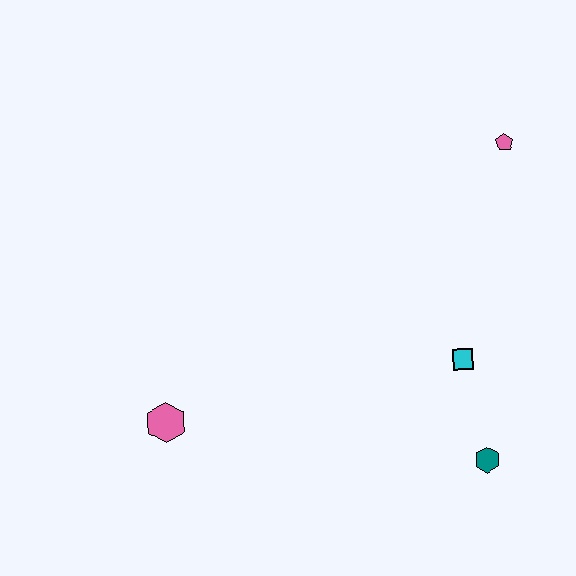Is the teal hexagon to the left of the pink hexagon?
No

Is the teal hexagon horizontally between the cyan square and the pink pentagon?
Yes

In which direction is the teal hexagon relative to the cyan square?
The teal hexagon is below the cyan square.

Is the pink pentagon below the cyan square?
No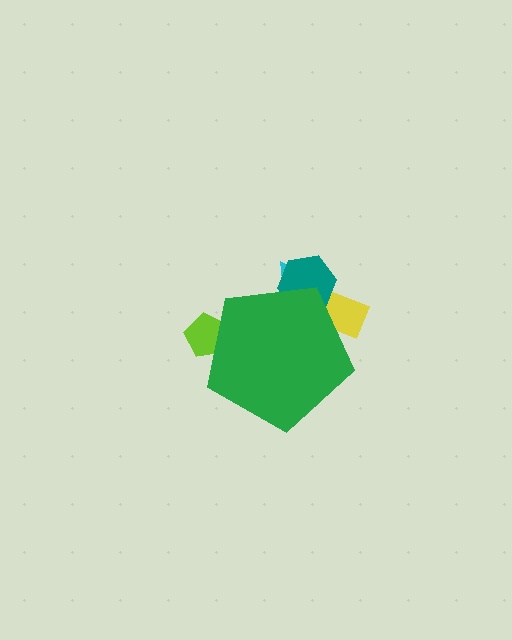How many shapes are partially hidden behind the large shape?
4 shapes are partially hidden.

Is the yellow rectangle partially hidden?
Yes, the yellow rectangle is partially hidden behind the green pentagon.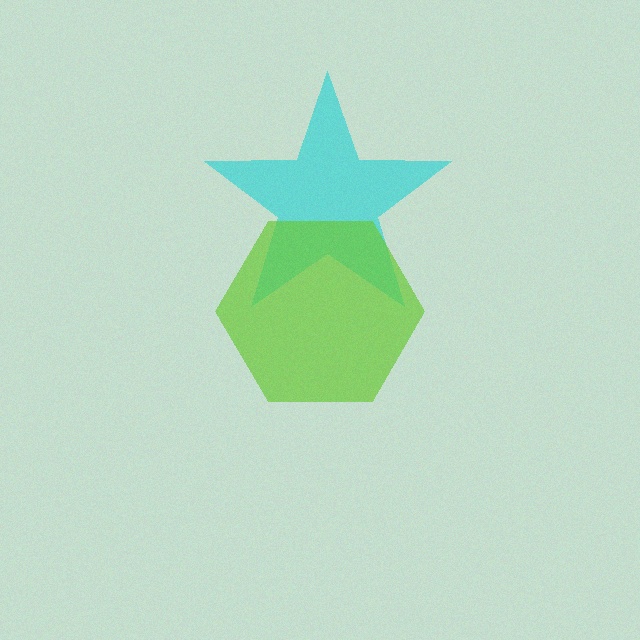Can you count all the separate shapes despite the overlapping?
Yes, there are 2 separate shapes.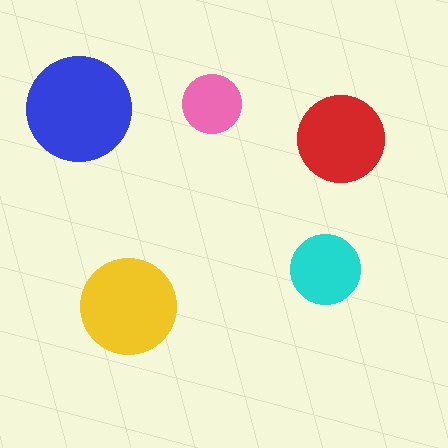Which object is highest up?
The pink circle is topmost.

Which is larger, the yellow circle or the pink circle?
The yellow one.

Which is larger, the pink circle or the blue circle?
The blue one.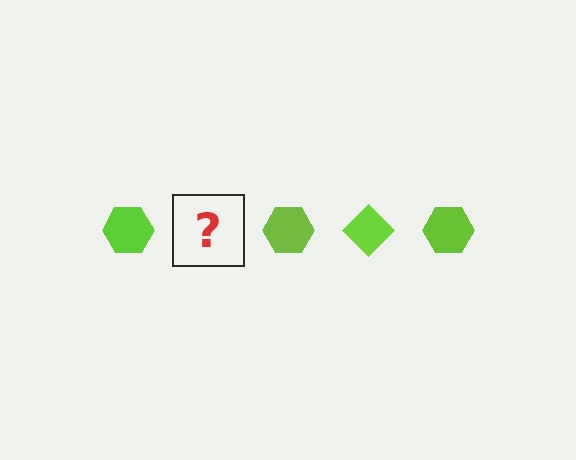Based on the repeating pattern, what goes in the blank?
The blank should be a lime diamond.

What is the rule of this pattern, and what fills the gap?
The rule is that the pattern cycles through hexagon, diamond shapes in lime. The gap should be filled with a lime diamond.